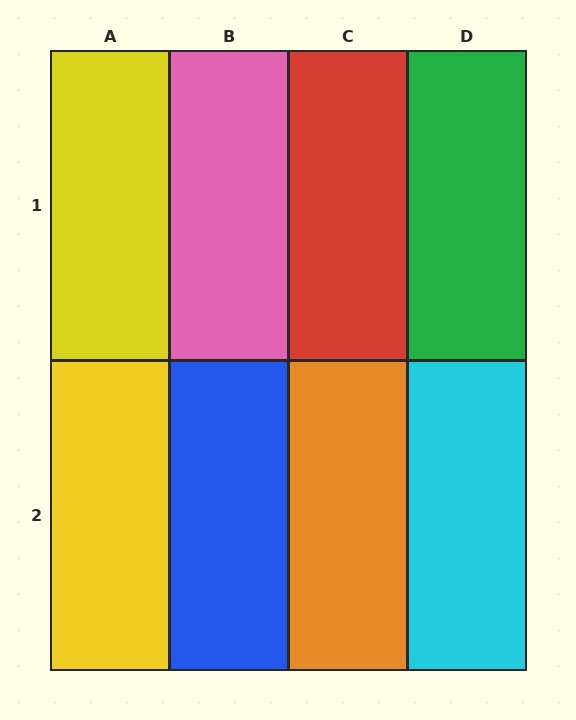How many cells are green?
1 cell is green.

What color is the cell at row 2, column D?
Cyan.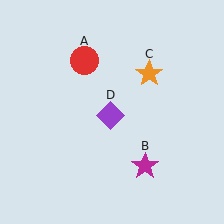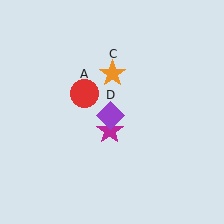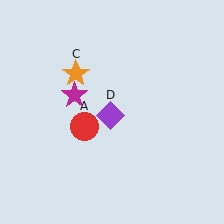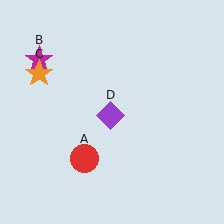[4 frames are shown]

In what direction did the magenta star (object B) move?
The magenta star (object B) moved up and to the left.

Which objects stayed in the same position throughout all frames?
Purple diamond (object D) remained stationary.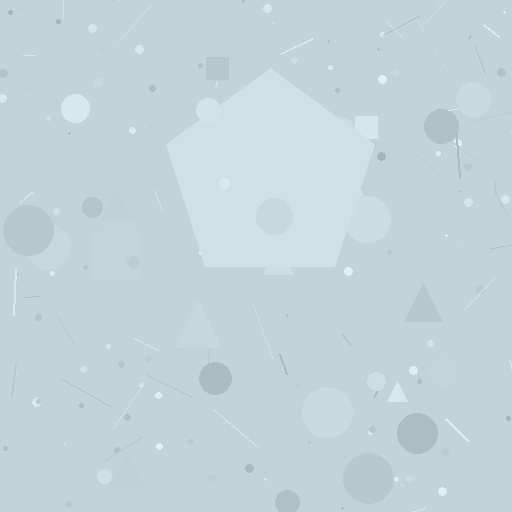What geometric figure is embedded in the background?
A pentagon is embedded in the background.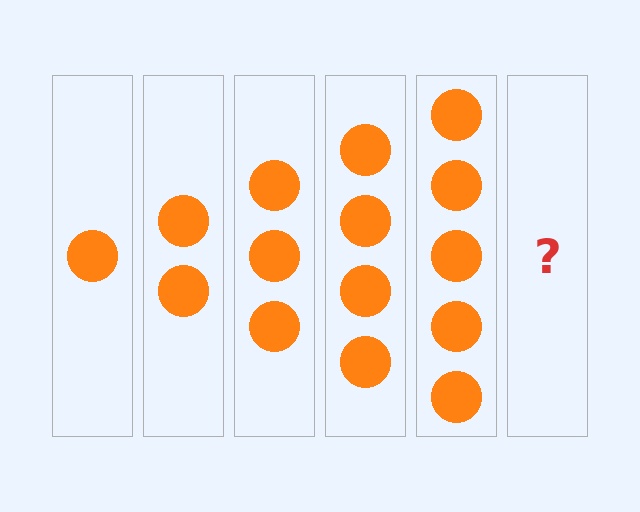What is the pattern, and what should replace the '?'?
The pattern is that each step adds one more circle. The '?' should be 6 circles.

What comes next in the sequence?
The next element should be 6 circles.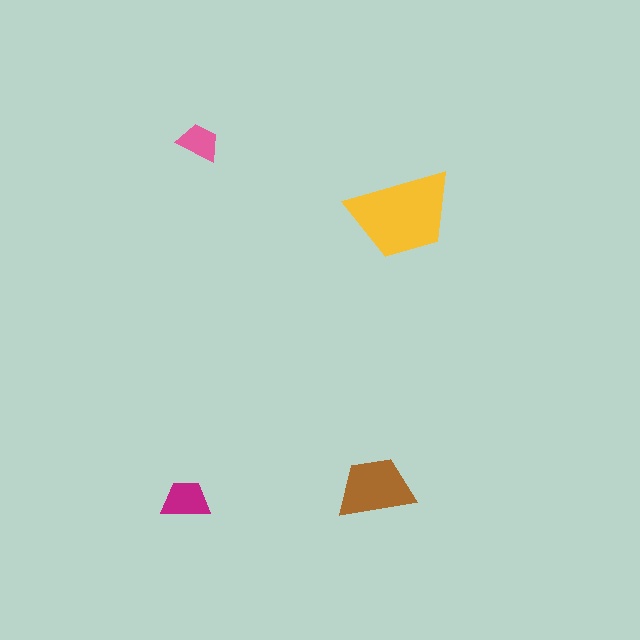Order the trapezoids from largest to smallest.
the yellow one, the brown one, the magenta one, the pink one.